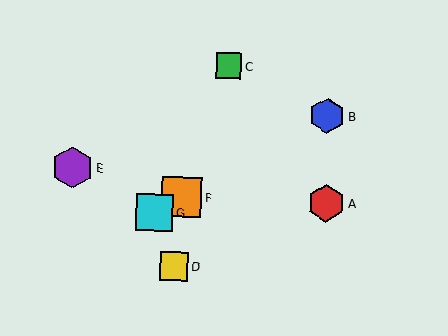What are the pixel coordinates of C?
Object C is at (229, 66).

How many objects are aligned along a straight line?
3 objects (B, F, G) are aligned along a straight line.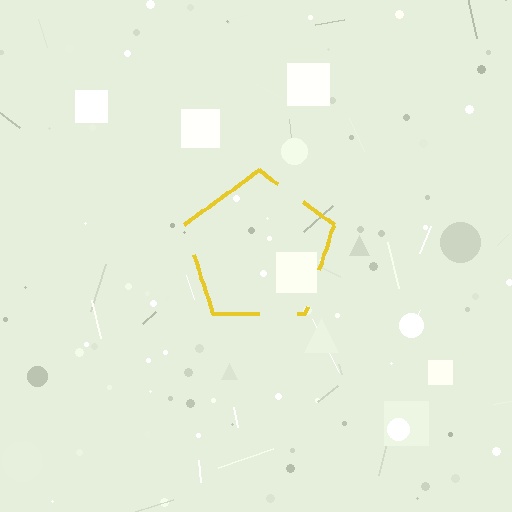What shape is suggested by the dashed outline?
The dashed outline suggests a pentagon.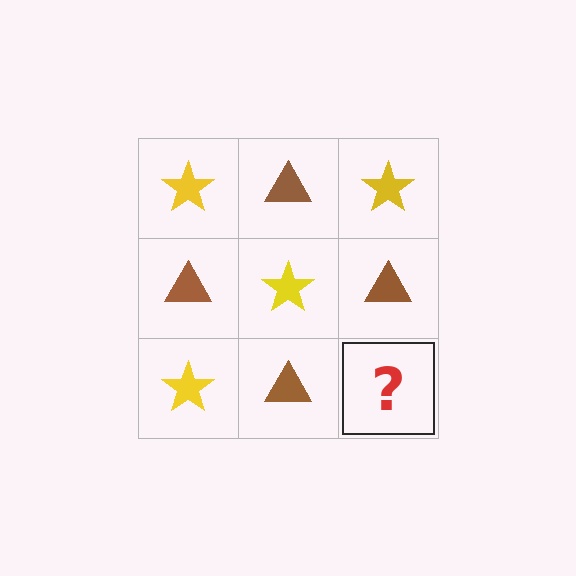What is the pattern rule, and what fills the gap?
The rule is that it alternates yellow star and brown triangle in a checkerboard pattern. The gap should be filled with a yellow star.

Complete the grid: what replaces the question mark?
The question mark should be replaced with a yellow star.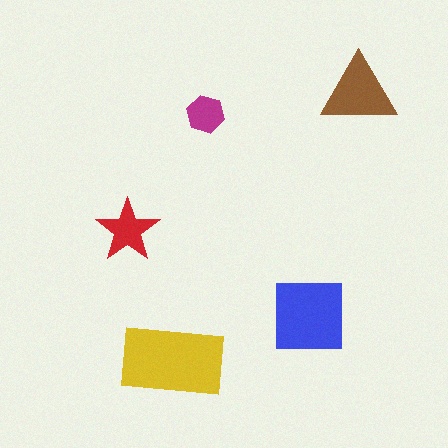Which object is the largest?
The yellow rectangle.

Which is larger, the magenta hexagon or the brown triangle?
The brown triangle.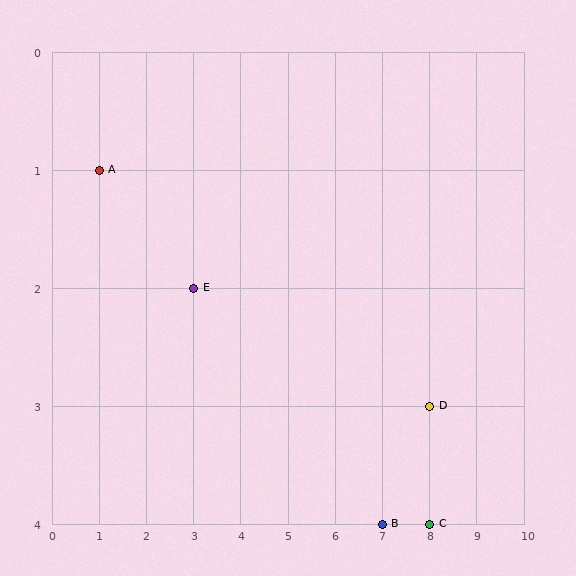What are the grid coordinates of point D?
Point D is at grid coordinates (8, 3).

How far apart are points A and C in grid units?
Points A and C are 7 columns and 3 rows apart (about 7.6 grid units diagonally).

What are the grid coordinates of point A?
Point A is at grid coordinates (1, 1).